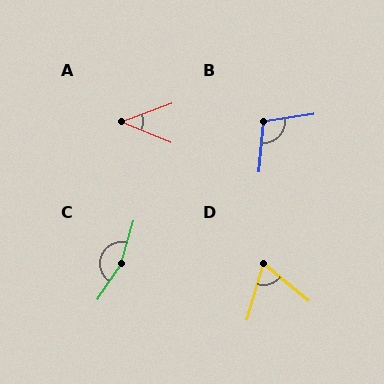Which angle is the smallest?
A, at approximately 42 degrees.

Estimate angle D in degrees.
Approximately 67 degrees.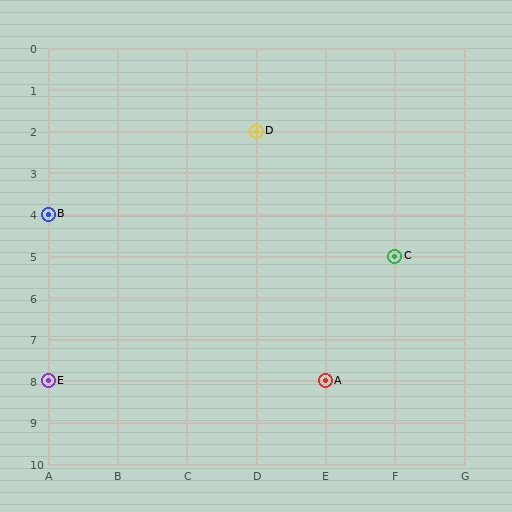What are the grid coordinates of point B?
Point B is at grid coordinates (A, 4).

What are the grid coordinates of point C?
Point C is at grid coordinates (F, 5).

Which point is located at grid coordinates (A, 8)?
Point E is at (A, 8).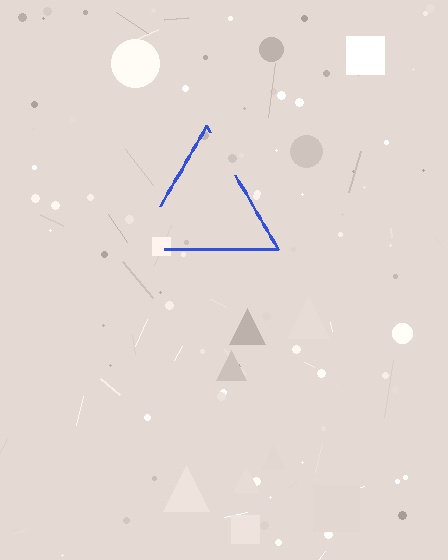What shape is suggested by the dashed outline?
The dashed outline suggests a triangle.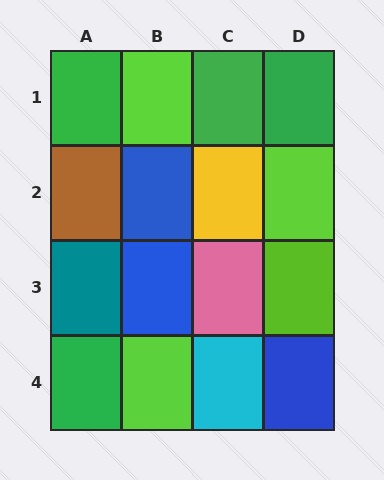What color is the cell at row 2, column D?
Lime.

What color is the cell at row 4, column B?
Lime.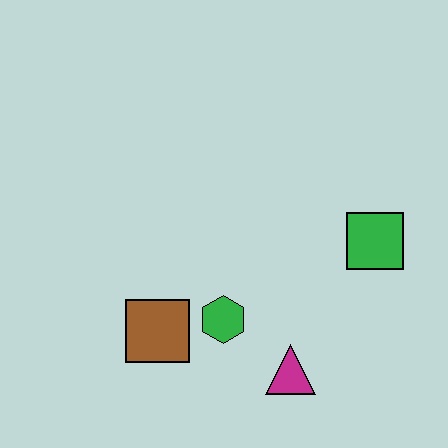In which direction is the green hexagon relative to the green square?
The green hexagon is to the left of the green square.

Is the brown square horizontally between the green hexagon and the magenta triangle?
No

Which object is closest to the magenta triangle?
The green hexagon is closest to the magenta triangle.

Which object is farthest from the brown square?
The green square is farthest from the brown square.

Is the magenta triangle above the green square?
No